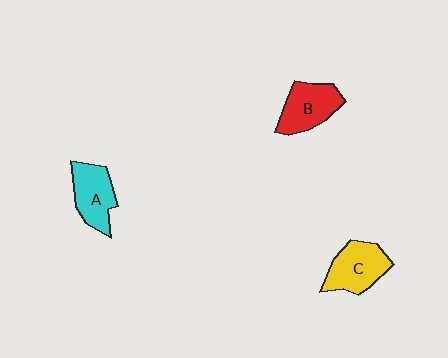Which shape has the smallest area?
Shape A (cyan).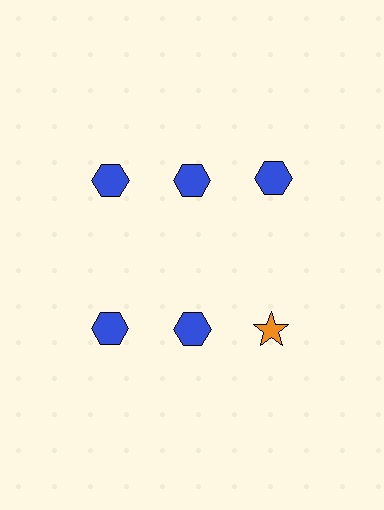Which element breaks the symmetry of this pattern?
The orange star in the second row, center column breaks the symmetry. All other shapes are blue hexagons.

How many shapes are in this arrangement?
There are 6 shapes arranged in a grid pattern.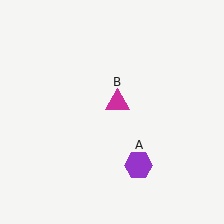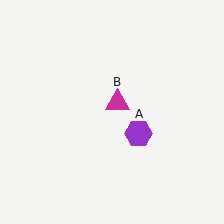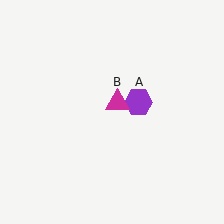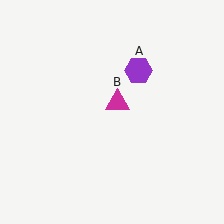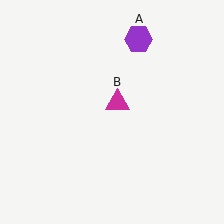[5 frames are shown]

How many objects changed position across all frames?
1 object changed position: purple hexagon (object A).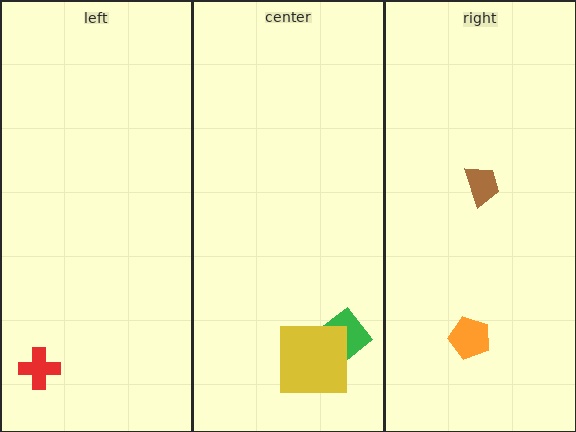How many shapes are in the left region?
1.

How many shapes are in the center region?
2.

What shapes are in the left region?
The red cross.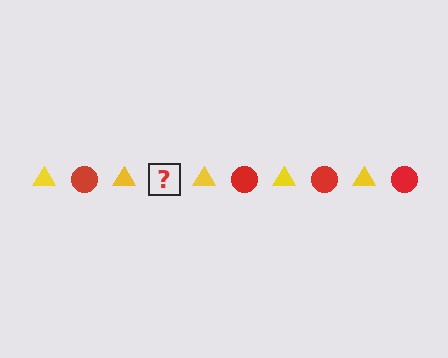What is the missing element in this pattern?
The missing element is a red circle.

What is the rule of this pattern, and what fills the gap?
The rule is that the pattern alternates between yellow triangle and red circle. The gap should be filled with a red circle.